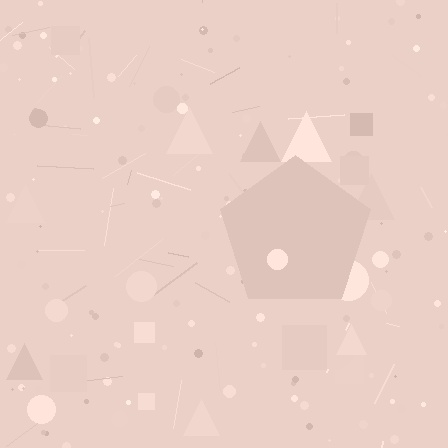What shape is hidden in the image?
A pentagon is hidden in the image.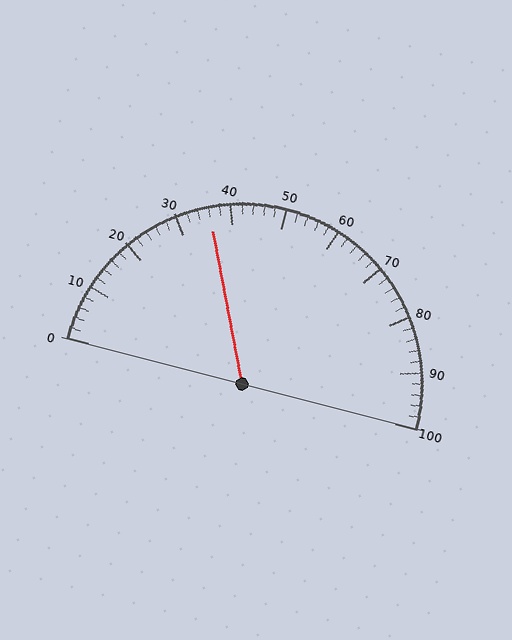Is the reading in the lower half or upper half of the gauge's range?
The reading is in the lower half of the range (0 to 100).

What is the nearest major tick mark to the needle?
The nearest major tick mark is 40.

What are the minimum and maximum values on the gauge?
The gauge ranges from 0 to 100.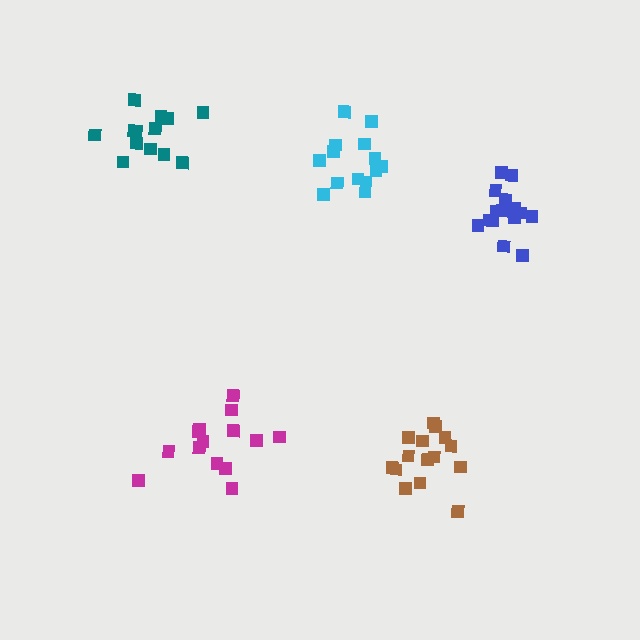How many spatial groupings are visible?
There are 5 spatial groupings.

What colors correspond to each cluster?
The clusters are colored: teal, magenta, blue, brown, cyan.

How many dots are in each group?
Group 1: 13 dots, Group 2: 14 dots, Group 3: 15 dots, Group 4: 15 dots, Group 5: 14 dots (71 total).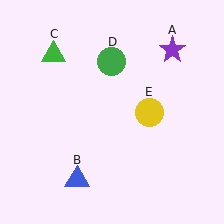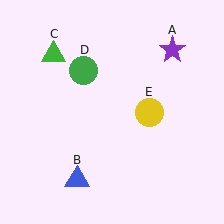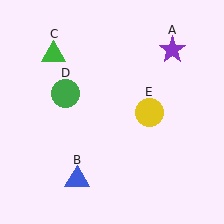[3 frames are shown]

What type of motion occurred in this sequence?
The green circle (object D) rotated counterclockwise around the center of the scene.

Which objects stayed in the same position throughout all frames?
Purple star (object A) and blue triangle (object B) and green triangle (object C) and yellow circle (object E) remained stationary.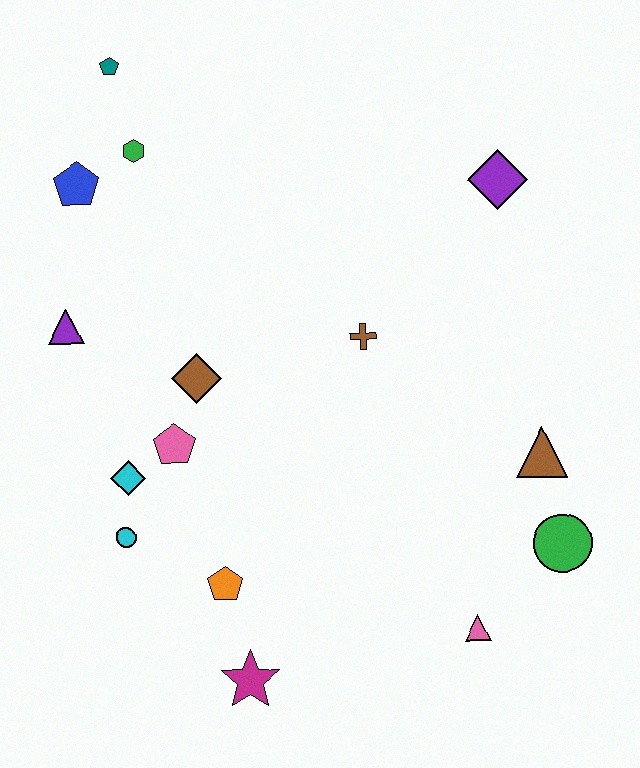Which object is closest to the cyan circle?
The cyan diamond is closest to the cyan circle.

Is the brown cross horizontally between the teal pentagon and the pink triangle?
Yes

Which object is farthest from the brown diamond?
The green circle is farthest from the brown diamond.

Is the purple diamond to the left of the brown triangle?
Yes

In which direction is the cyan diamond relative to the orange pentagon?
The cyan diamond is above the orange pentagon.